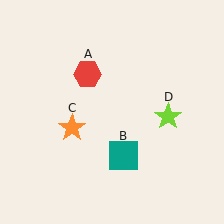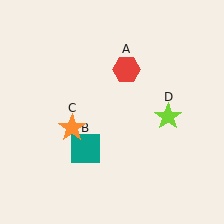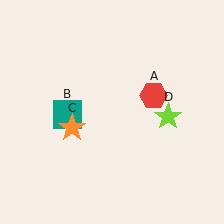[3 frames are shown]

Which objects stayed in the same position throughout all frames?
Orange star (object C) and lime star (object D) remained stationary.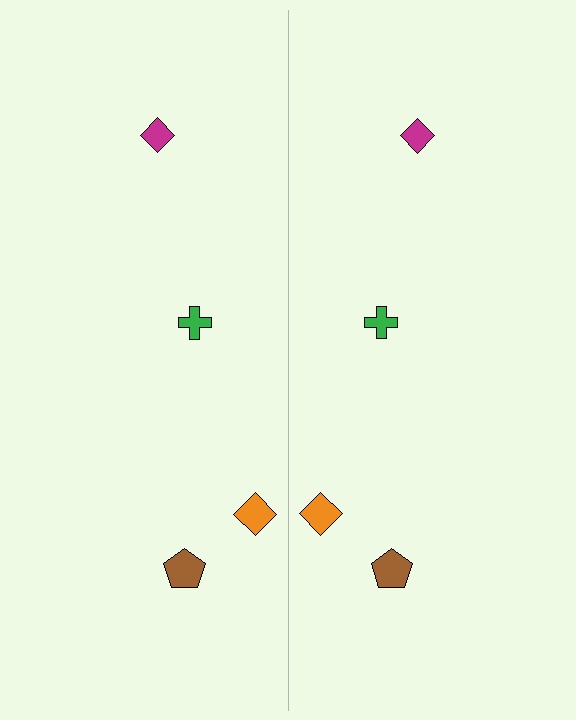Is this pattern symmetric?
Yes, this pattern has bilateral (reflection) symmetry.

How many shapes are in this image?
There are 8 shapes in this image.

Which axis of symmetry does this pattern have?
The pattern has a vertical axis of symmetry running through the center of the image.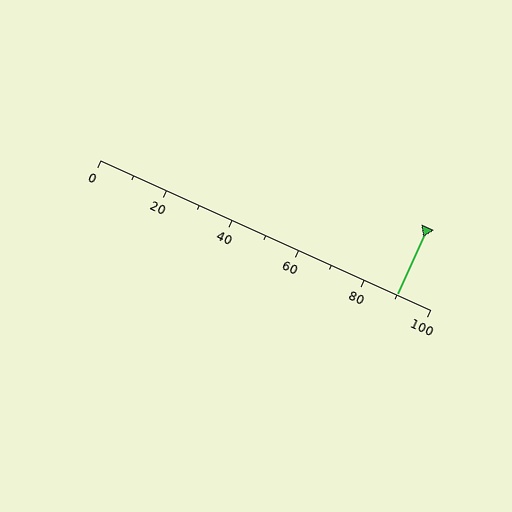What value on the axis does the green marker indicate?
The marker indicates approximately 90.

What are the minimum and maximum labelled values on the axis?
The axis runs from 0 to 100.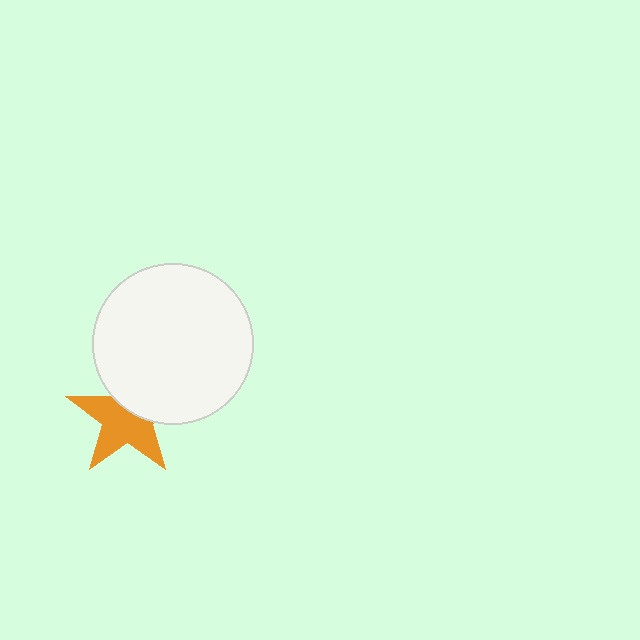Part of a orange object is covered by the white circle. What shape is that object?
It is a star.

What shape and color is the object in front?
The object in front is a white circle.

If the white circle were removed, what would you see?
You would see the complete orange star.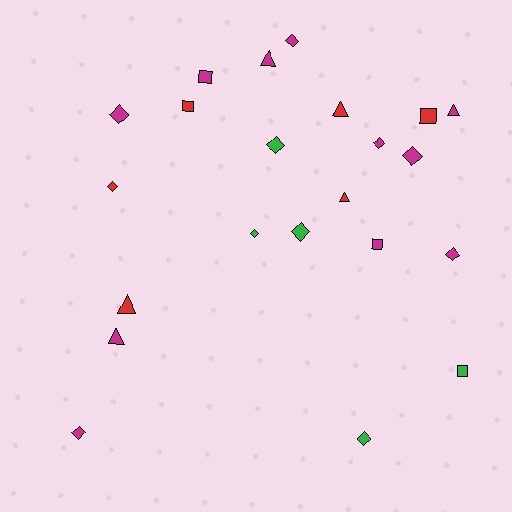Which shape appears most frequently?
Diamond, with 11 objects.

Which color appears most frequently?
Magenta, with 11 objects.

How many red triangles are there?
There are 3 red triangles.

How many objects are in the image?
There are 22 objects.